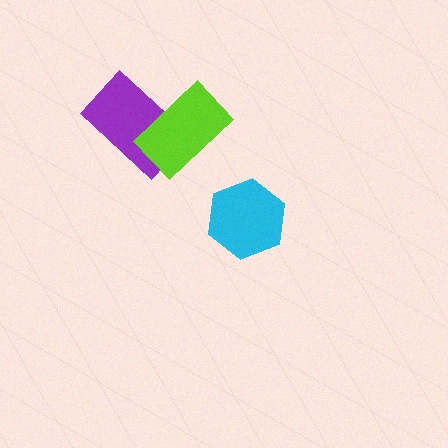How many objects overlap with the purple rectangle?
1 object overlaps with the purple rectangle.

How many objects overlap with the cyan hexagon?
0 objects overlap with the cyan hexagon.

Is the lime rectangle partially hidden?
No, no other shape covers it.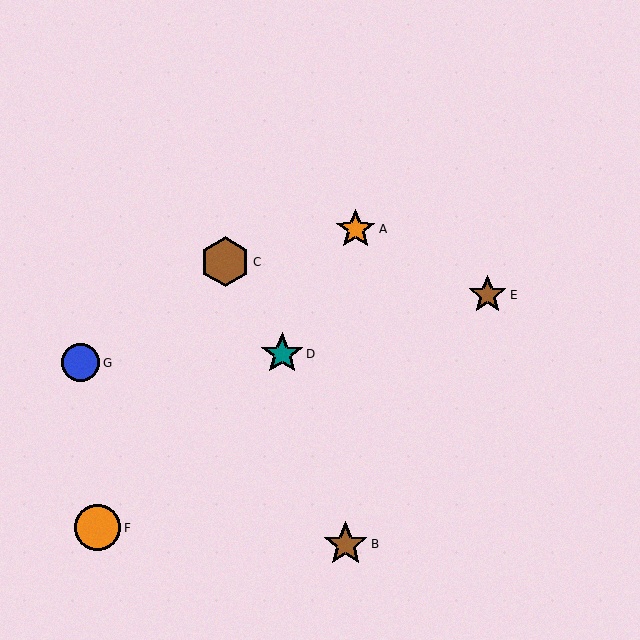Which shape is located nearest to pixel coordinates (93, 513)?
The orange circle (labeled F) at (98, 528) is nearest to that location.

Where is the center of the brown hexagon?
The center of the brown hexagon is at (225, 262).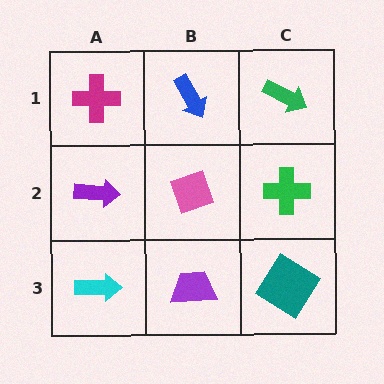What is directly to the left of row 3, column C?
A purple trapezoid.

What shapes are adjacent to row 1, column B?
A pink diamond (row 2, column B), a magenta cross (row 1, column A), a green arrow (row 1, column C).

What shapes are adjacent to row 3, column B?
A pink diamond (row 2, column B), a cyan arrow (row 3, column A), a teal diamond (row 3, column C).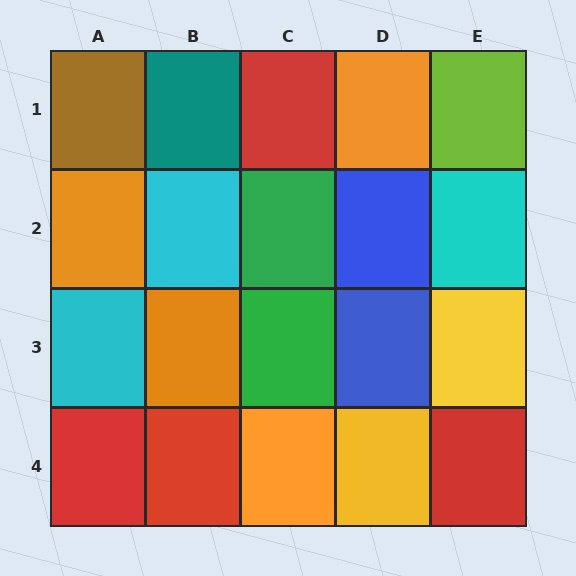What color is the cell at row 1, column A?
Brown.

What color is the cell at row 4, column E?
Red.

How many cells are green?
2 cells are green.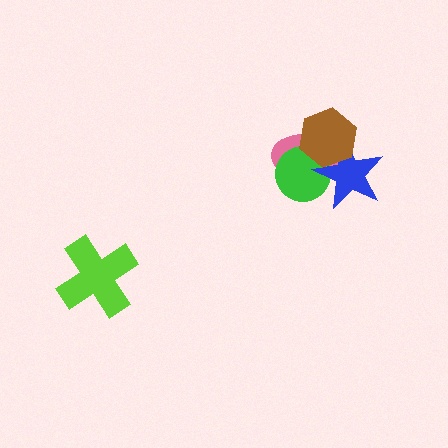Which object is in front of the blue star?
The brown hexagon is in front of the blue star.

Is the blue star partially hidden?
Yes, it is partially covered by another shape.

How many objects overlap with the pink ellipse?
3 objects overlap with the pink ellipse.